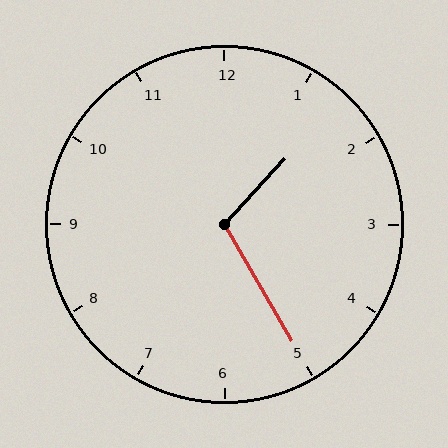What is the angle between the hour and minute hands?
Approximately 108 degrees.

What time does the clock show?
1:25.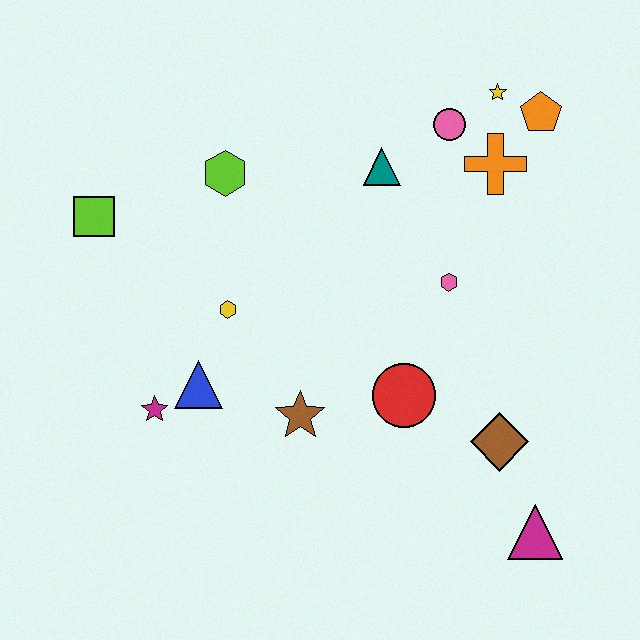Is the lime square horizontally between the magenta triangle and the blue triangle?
No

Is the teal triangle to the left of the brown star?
No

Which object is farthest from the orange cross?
The magenta star is farthest from the orange cross.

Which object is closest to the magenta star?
The blue triangle is closest to the magenta star.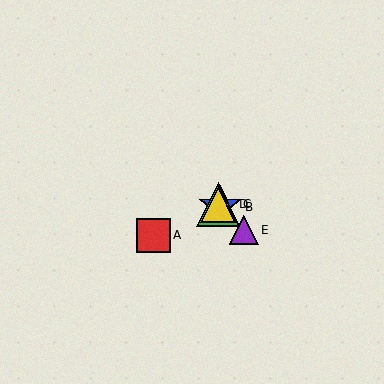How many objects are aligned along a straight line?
4 objects (B, C, D, E) are aligned along a straight line.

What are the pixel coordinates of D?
Object D is at (218, 204).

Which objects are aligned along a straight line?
Objects B, C, D, E are aligned along a straight line.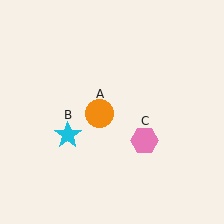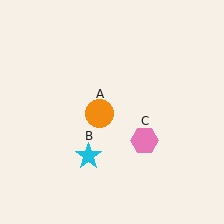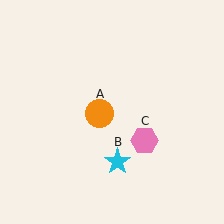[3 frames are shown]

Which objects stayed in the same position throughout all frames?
Orange circle (object A) and pink hexagon (object C) remained stationary.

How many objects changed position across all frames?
1 object changed position: cyan star (object B).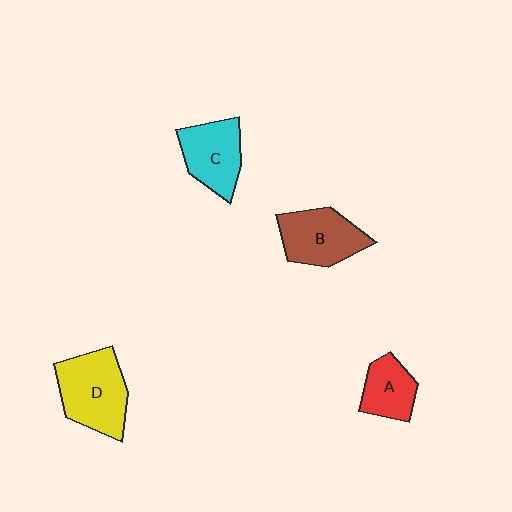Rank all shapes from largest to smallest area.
From largest to smallest: D (yellow), B (brown), C (cyan), A (red).